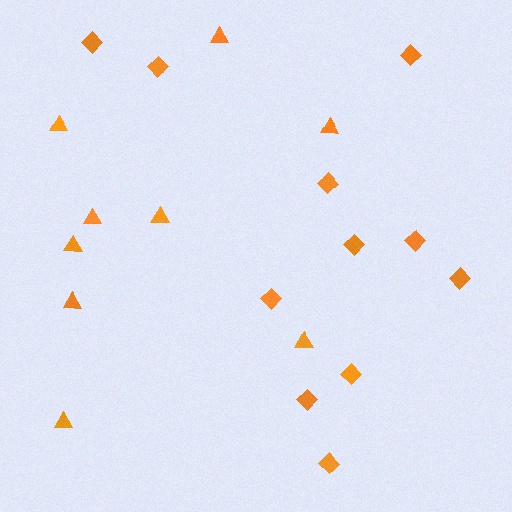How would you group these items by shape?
There are 2 groups: one group of triangles (9) and one group of diamonds (11).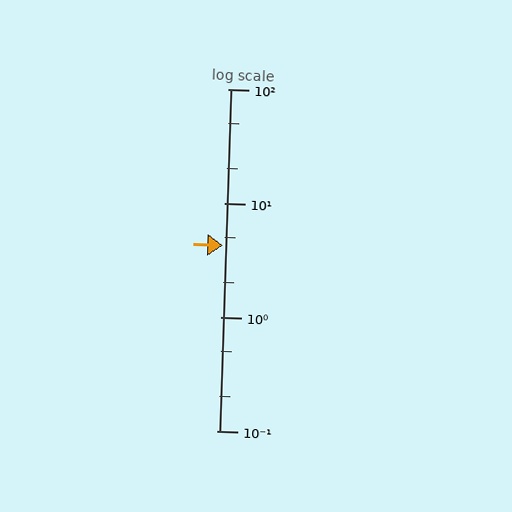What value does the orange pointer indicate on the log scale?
The pointer indicates approximately 4.2.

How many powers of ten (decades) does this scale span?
The scale spans 3 decades, from 0.1 to 100.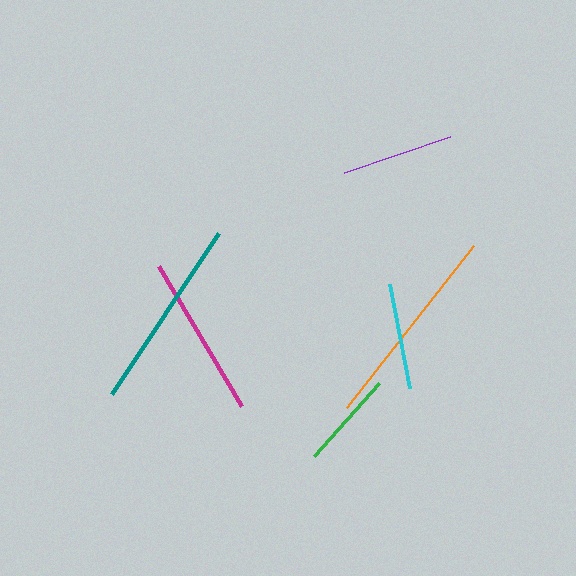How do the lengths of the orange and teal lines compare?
The orange and teal lines are approximately the same length.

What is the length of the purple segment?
The purple segment is approximately 112 pixels long.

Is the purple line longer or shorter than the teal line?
The teal line is longer than the purple line.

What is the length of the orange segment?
The orange segment is approximately 206 pixels long.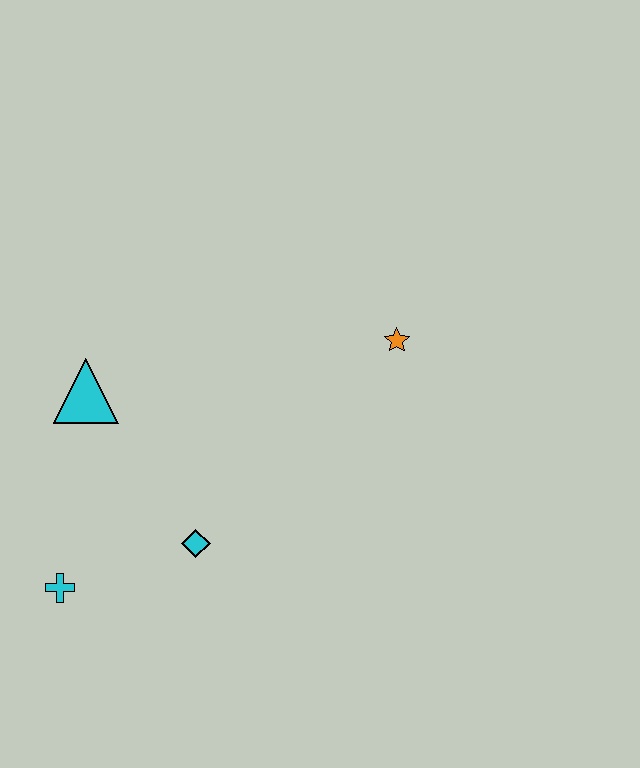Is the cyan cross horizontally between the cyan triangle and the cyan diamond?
No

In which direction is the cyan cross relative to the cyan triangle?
The cyan cross is below the cyan triangle.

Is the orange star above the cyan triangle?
Yes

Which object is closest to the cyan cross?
The cyan diamond is closest to the cyan cross.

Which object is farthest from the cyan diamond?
The orange star is farthest from the cyan diamond.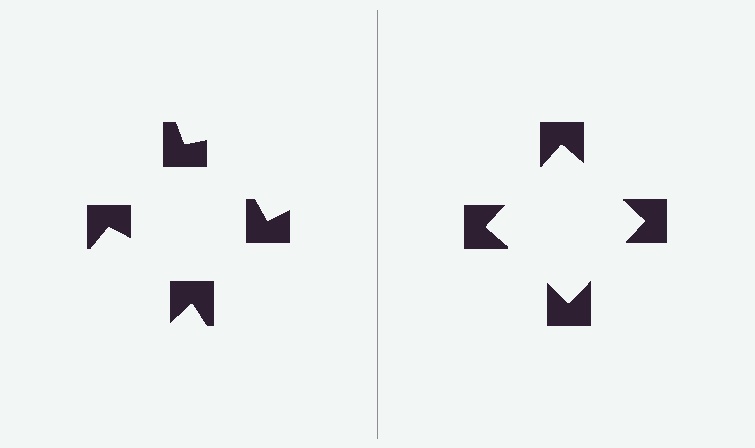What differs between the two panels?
The notched squares are positioned identically on both sides; only the wedge orientations differ. On the right they align to a square; on the left they are misaligned.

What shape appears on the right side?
An illusory square.